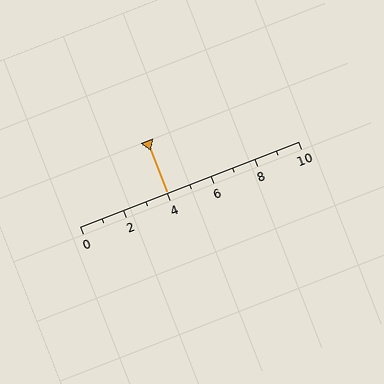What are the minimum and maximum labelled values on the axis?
The axis runs from 0 to 10.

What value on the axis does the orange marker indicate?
The marker indicates approximately 4.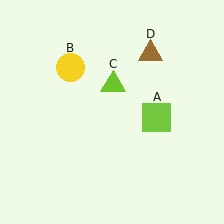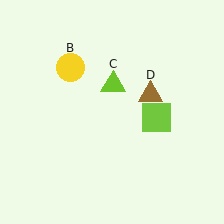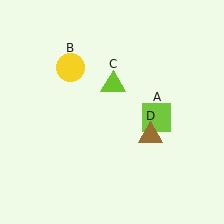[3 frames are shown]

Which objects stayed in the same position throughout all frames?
Lime square (object A) and yellow circle (object B) and lime triangle (object C) remained stationary.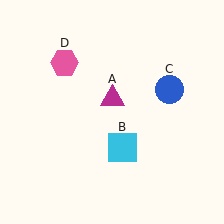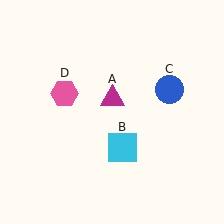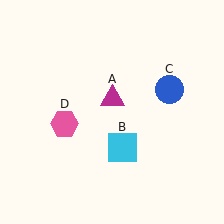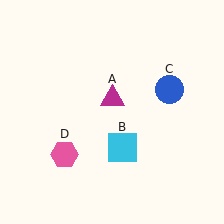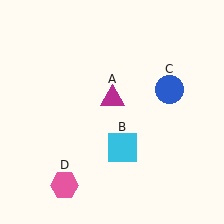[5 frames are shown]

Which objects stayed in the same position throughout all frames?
Magenta triangle (object A) and cyan square (object B) and blue circle (object C) remained stationary.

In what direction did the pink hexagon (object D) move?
The pink hexagon (object D) moved down.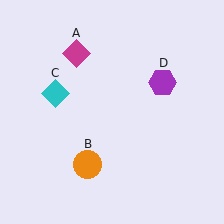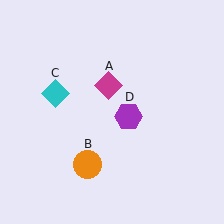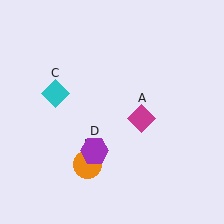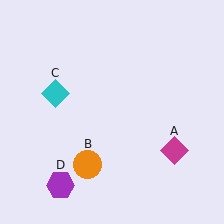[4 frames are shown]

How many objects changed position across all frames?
2 objects changed position: magenta diamond (object A), purple hexagon (object D).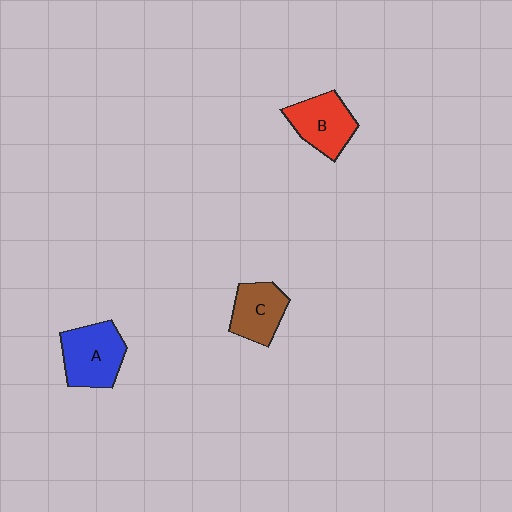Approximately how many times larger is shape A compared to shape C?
Approximately 1.3 times.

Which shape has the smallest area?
Shape C (brown).